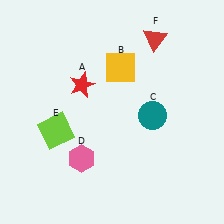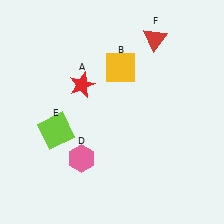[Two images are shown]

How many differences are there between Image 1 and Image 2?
There is 1 difference between the two images.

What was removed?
The teal circle (C) was removed in Image 2.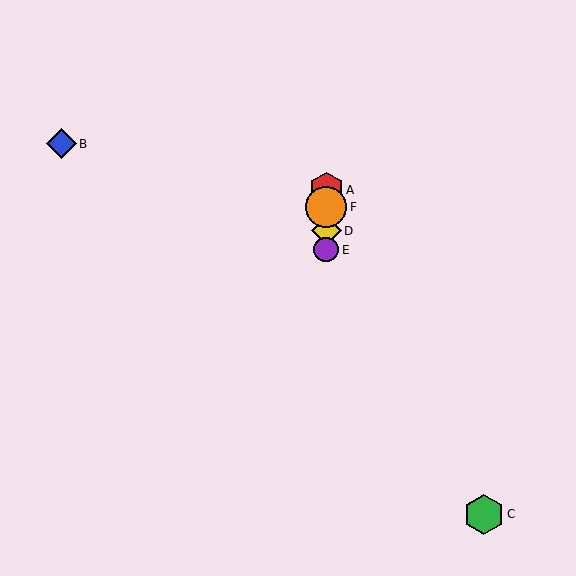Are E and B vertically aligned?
No, E is at x≈326 and B is at x≈61.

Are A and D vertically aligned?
Yes, both are at x≈326.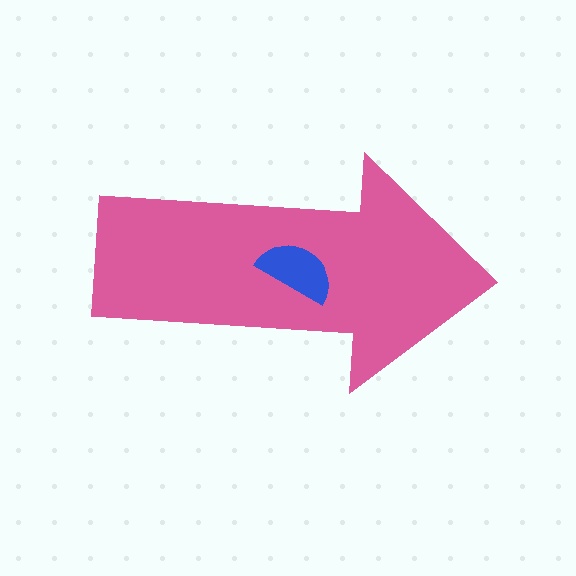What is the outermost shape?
The pink arrow.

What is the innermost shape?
The blue semicircle.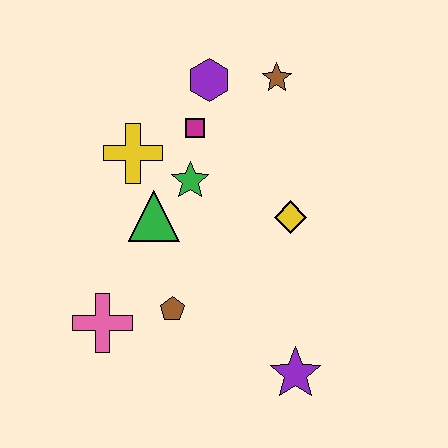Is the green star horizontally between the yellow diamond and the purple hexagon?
No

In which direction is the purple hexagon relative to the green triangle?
The purple hexagon is above the green triangle.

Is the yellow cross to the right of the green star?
No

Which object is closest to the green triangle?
The green star is closest to the green triangle.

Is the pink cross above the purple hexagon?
No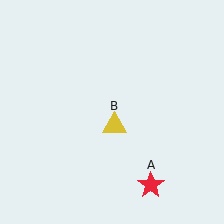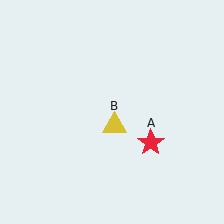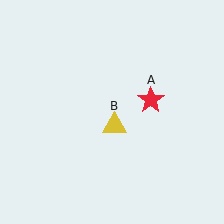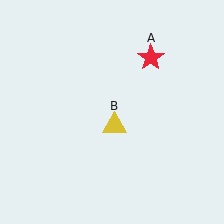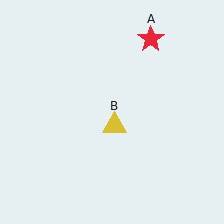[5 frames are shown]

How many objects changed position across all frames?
1 object changed position: red star (object A).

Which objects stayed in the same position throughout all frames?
Yellow triangle (object B) remained stationary.